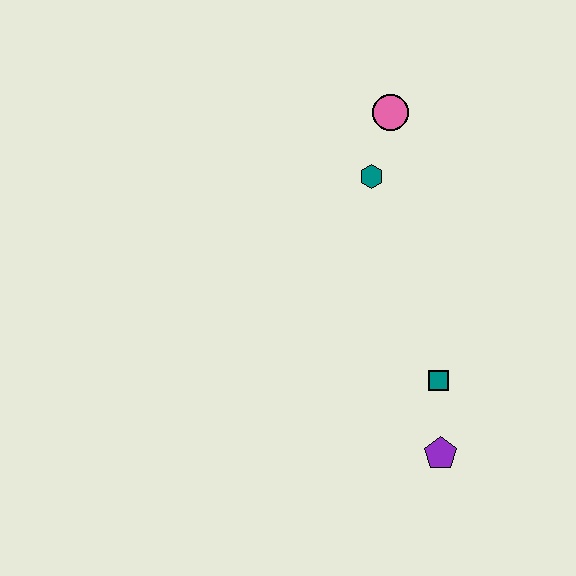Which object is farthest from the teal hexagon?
The purple pentagon is farthest from the teal hexagon.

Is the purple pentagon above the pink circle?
No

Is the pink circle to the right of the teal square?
No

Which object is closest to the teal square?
The purple pentagon is closest to the teal square.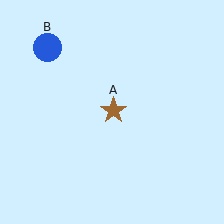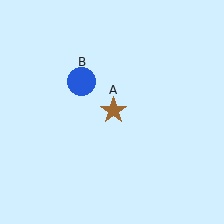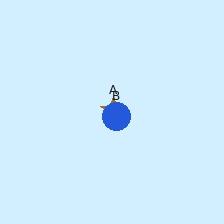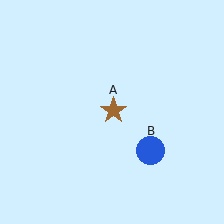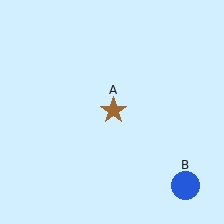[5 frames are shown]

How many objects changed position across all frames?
1 object changed position: blue circle (object B).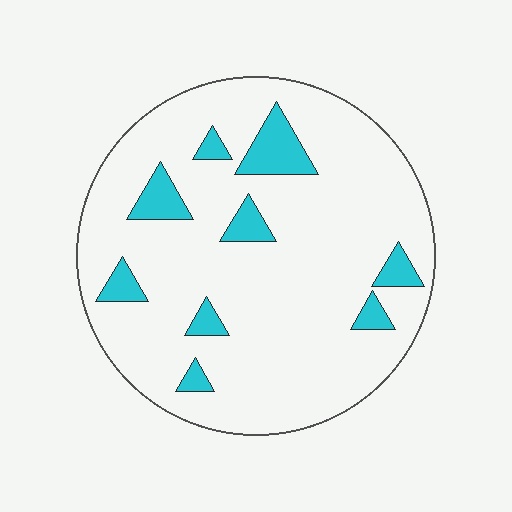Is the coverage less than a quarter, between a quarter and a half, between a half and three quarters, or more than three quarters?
Less than a quarter.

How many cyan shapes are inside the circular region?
9.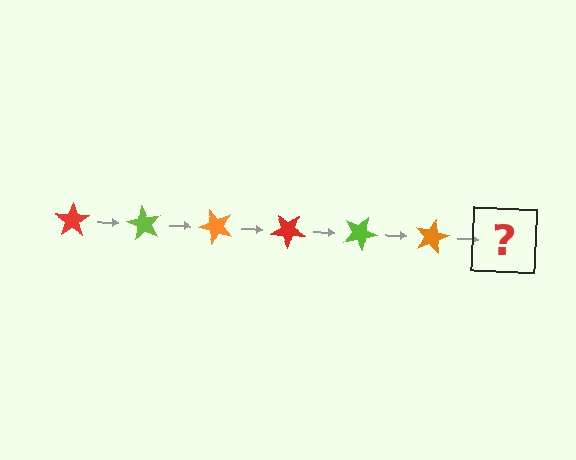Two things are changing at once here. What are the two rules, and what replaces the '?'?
The two rules are that it rotates 60 degrees each step and the color cycles through red, lime, and orange. The '?' should be a red star, rotated 360 degrees from the start.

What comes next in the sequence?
The next element should be a red star, rotated 360 degrees from the start.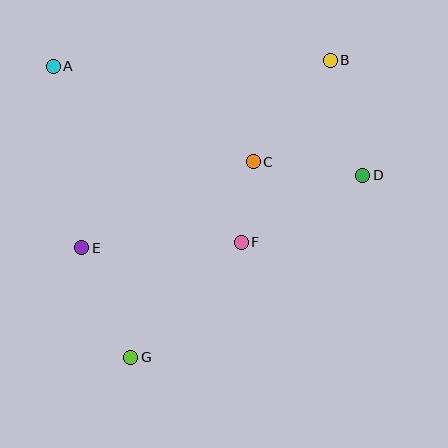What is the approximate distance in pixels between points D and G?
The distance between D and G is approximately 295 pixels.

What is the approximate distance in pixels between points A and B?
The distance between A and B is approximately 277 pixels.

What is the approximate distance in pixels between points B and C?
The distance between B and C is approximately 127 pixels.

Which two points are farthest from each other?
Points B and G are farthest from each other.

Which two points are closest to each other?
Points C and F are closest to each other.